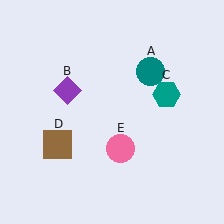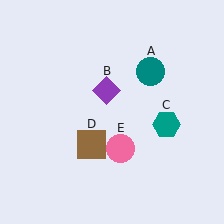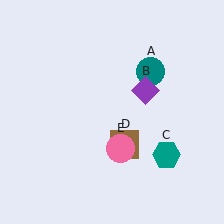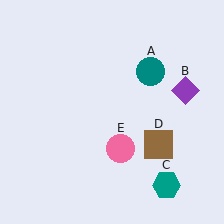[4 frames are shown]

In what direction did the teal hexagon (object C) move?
The teal hexagon (object C) moved down.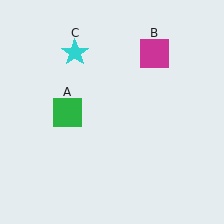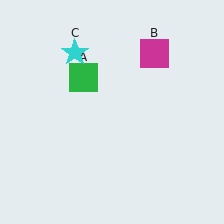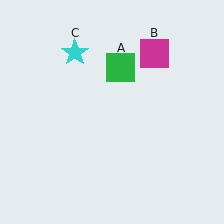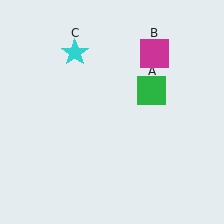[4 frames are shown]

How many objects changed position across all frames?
1 object changed position: green square (object A).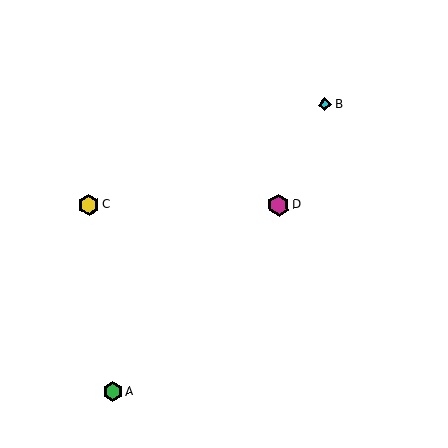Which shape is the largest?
The magenta hexagon (labeled D) is the largest.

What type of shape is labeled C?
Shape C is a yellow hexagon.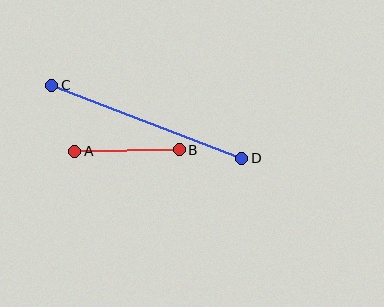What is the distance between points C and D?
The distance is approximately 204 pixels.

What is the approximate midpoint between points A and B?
The midpoint is at approximately (127, 150) pixels.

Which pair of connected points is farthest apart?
Points C and D are farthest apart.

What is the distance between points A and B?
The distance is approximately 104 pixels.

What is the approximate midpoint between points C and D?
The midpoint is at approximately (147, 122) pixels.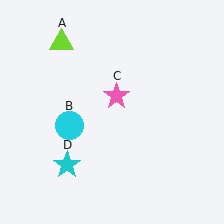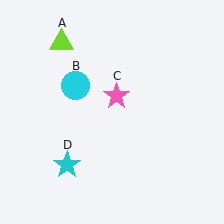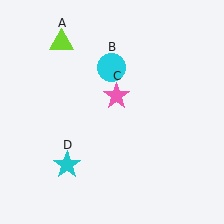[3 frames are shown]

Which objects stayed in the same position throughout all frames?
Lime triangle (object A) and pink star (object C) and cyan star (object D) remained stationary.